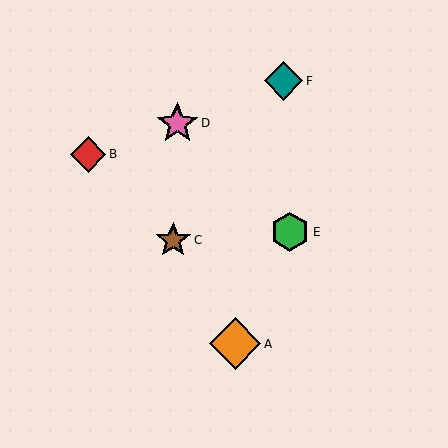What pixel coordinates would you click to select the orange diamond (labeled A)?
Click at (235, 344) to select the orange diamond A.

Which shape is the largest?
The orange diamond (labeled A) is the largest.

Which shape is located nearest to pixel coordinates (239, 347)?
The orange diamond (labeled A) at (235, 344) is nearest to that location.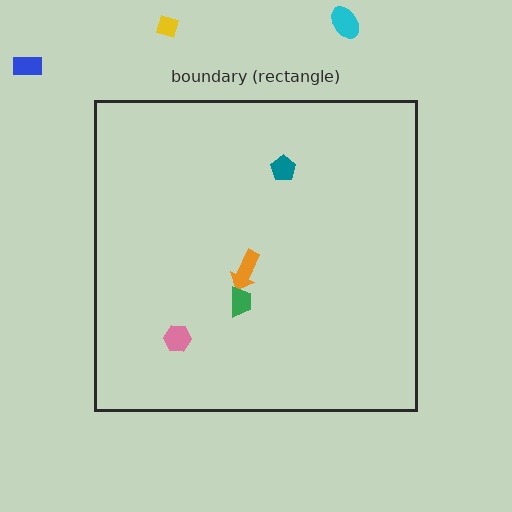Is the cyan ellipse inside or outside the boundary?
Outside.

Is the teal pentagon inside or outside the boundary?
Inside.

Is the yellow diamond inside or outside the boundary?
Outside.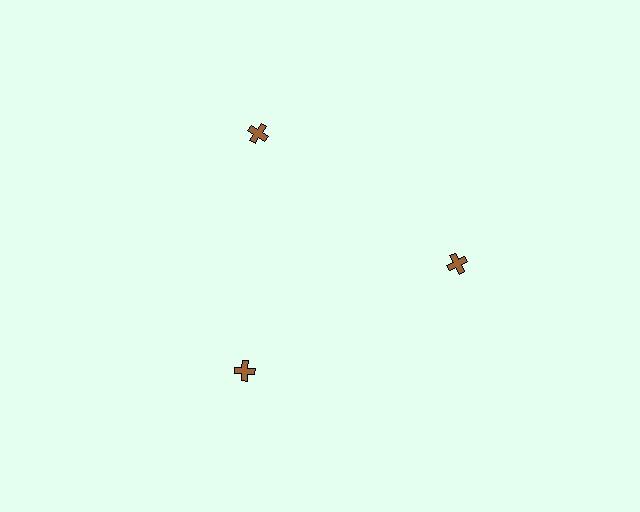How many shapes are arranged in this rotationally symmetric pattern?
There are 3 shapes, arranged in 3 groups of 1.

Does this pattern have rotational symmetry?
Yes, this pattern has 3-fold rotational symmetry. It looks the same after rotating 120 degrees around the center.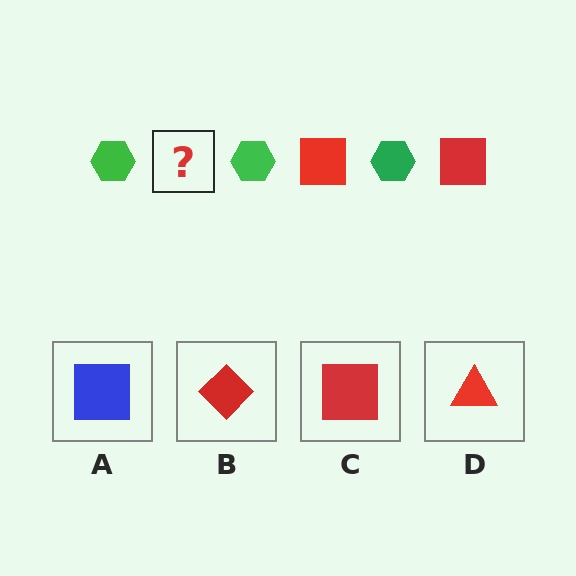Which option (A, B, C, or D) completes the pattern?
C.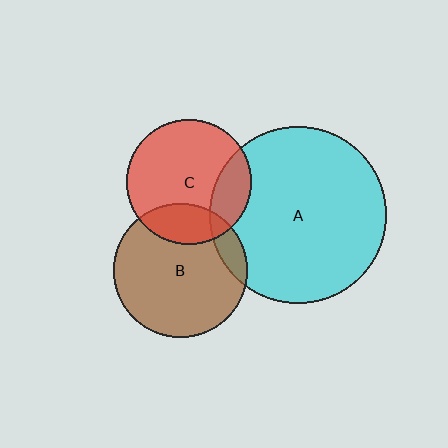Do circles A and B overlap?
Yes.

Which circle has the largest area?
Circle A (cyan).